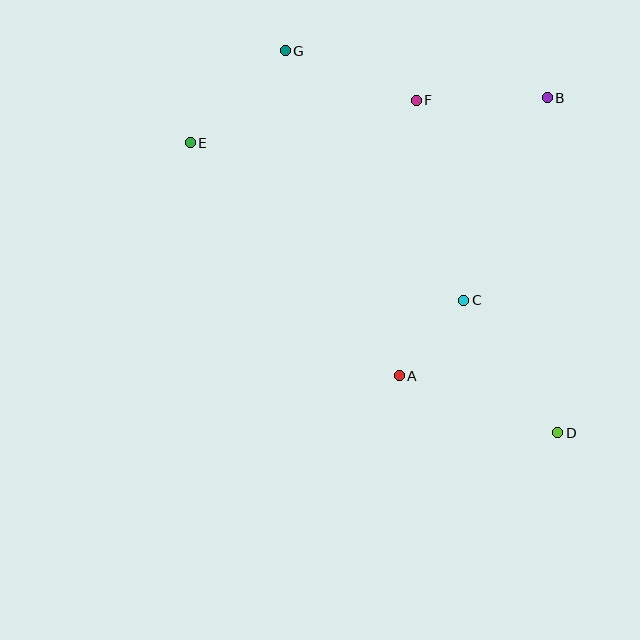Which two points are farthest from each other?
Points D and G are farthest from each other.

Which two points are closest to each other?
Points A and C are closest to each other.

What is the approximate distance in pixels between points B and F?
The distance between B and F is approximately 131 pixels.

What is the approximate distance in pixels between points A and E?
The distance between A and E is approximately 313 pixels.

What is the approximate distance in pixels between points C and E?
The distance between C and E is approximately 316 pixels.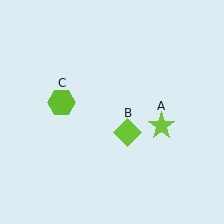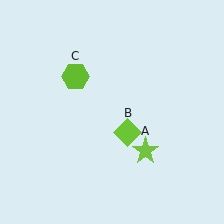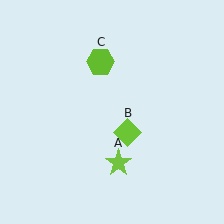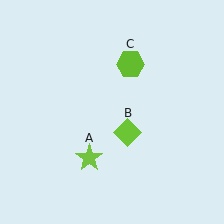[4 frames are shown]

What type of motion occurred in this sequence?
The lime star (object A), lime hexagon (object C) rotated clockwise around the center of the scene.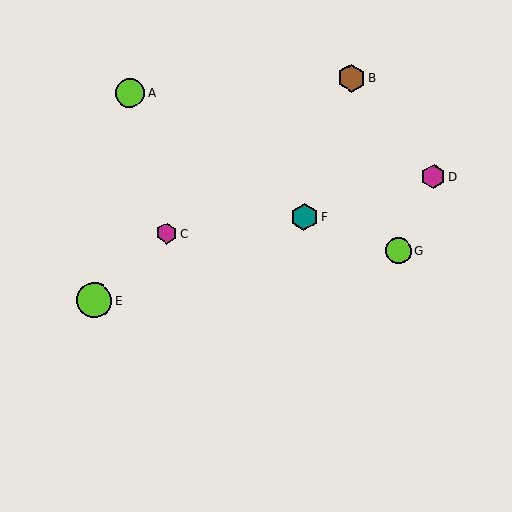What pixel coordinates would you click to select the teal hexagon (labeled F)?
Click at (304, 217) to select the teal hexagon F.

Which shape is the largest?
The lime circle (labeled E) is the largest.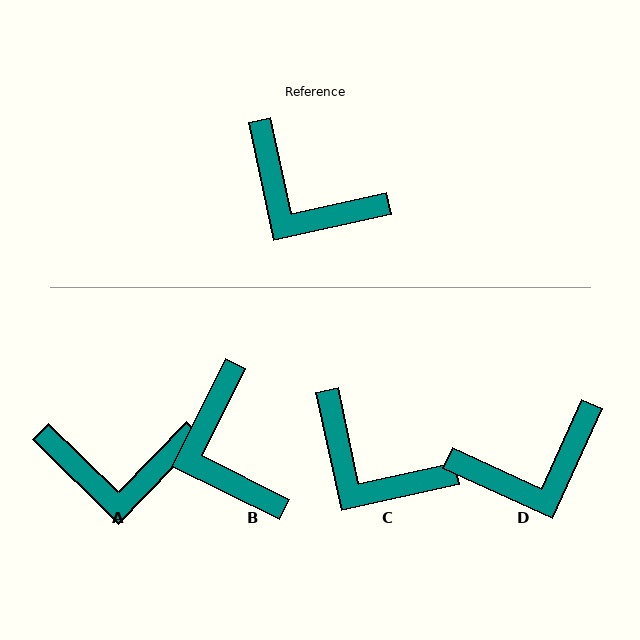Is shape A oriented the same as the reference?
No, it is off by about 33 degrees.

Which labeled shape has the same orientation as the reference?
C.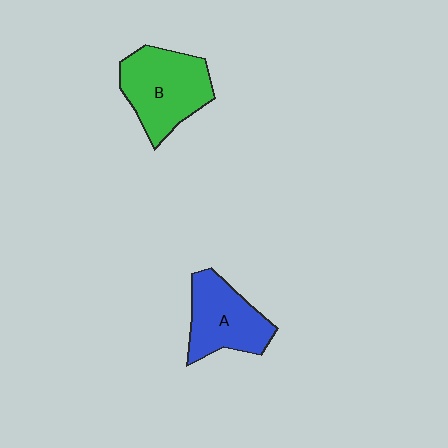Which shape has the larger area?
Shape B (green).